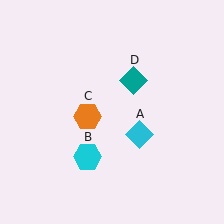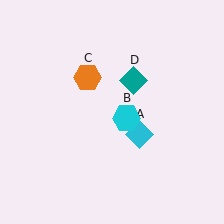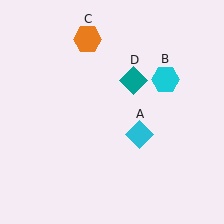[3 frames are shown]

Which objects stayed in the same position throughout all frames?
Cyan diamond (object A) and teal diamond (object D) remained stationary.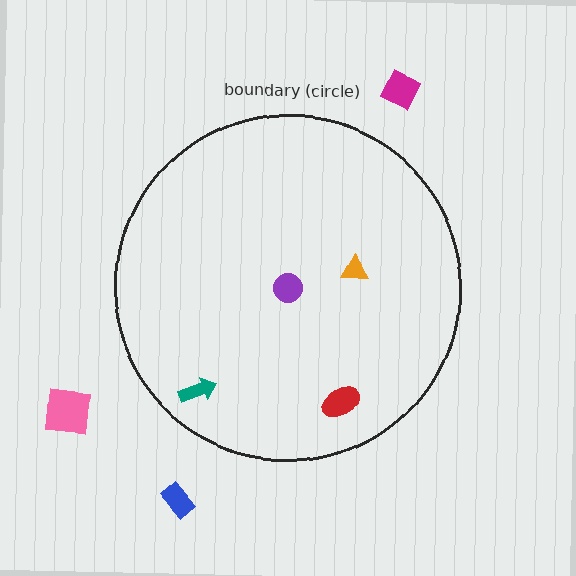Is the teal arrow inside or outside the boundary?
Inside.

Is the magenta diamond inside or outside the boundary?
Outside.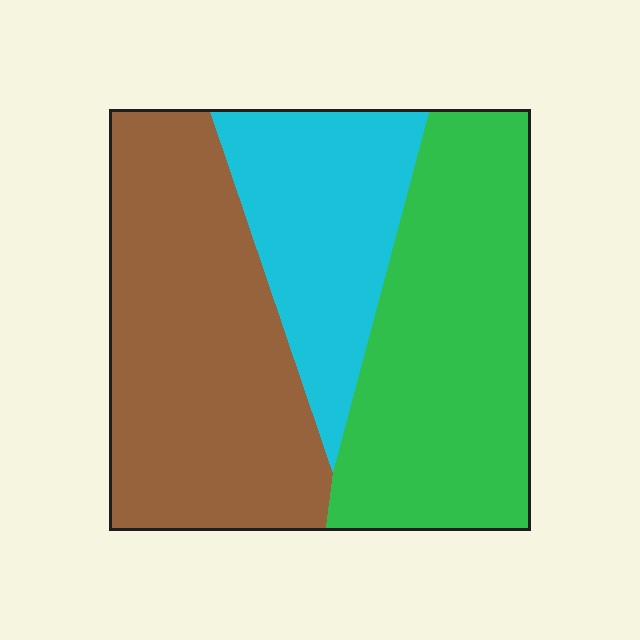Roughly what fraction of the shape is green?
Green takes up between a third and a half of the shape.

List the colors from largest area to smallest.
From largest to smallest: brown, green, cyan.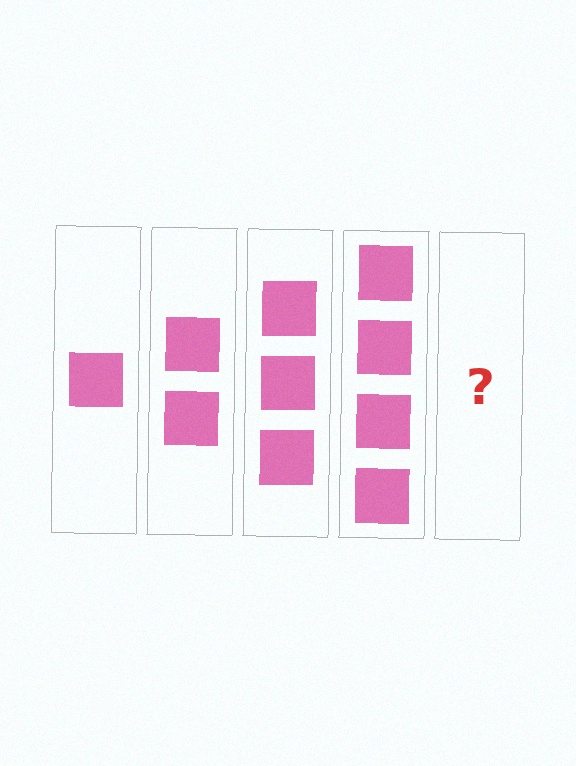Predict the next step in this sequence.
The next step is 5 squares.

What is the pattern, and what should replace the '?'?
The pattern is that each step adds one more square. The '?' should be 5 squares.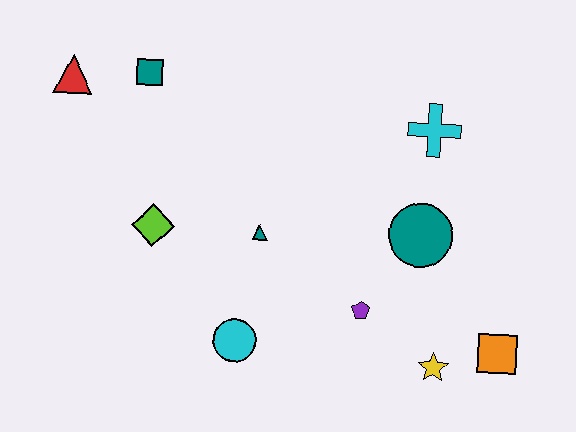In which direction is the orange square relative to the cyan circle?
The orange square is to the right of the cyan circle.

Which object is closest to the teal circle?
The purple pentagon is closest to the teal circle.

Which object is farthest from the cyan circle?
The red triangle is farthest from the cyan circle.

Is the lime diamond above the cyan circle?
Yes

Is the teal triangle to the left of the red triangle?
No